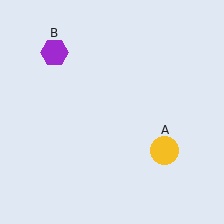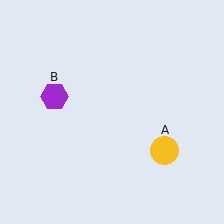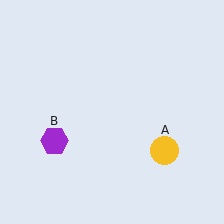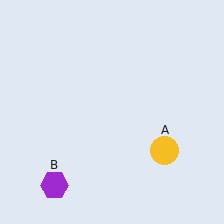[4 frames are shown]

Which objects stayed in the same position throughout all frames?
Yellow circle (object A) remained stationary.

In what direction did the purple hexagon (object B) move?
The purple hexagon (object B) moved down.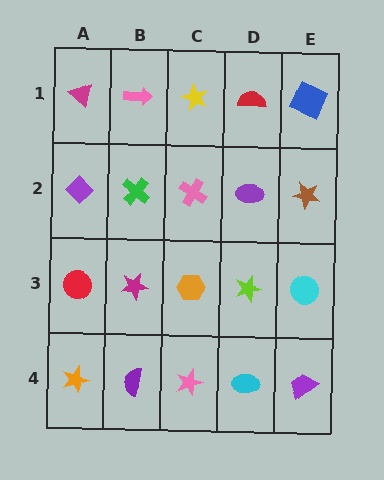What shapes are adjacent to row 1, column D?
A purple ellipse (row 2, column D), a yellow star (row 1, column C), a blue square (row 1, column E).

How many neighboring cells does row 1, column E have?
2.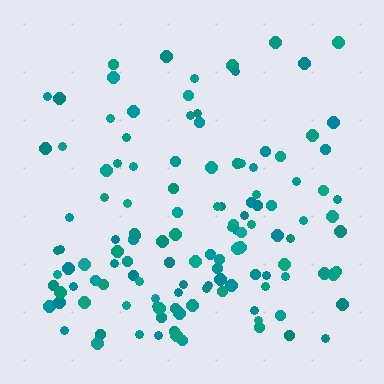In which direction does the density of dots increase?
From top to bottom, with the bottom side densest.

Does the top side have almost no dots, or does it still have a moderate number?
Still a moderate number, just noticeably fewer than the bottom.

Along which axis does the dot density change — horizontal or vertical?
Vertical.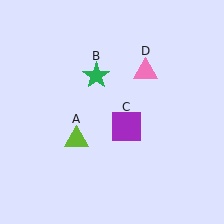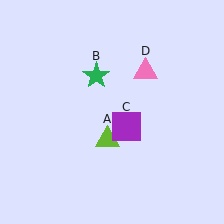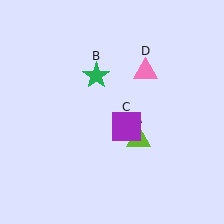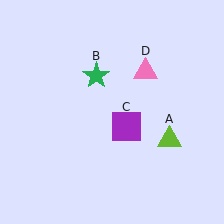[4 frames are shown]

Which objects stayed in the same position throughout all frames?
Green star (object B) and purple square (object C) and pink triangle (object D) remained stationary.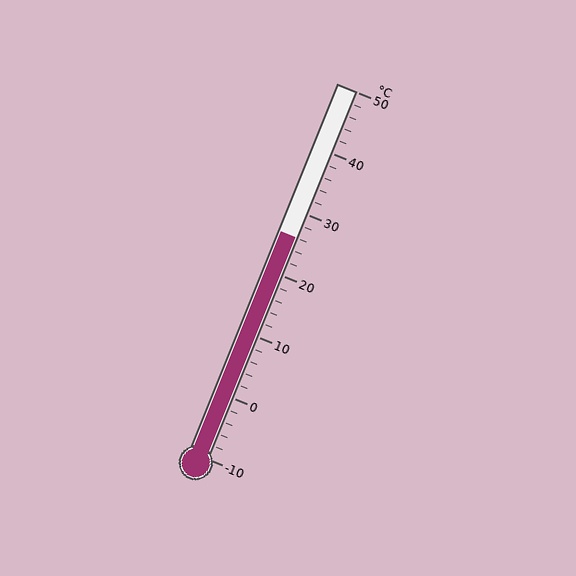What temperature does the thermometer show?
The thermometer shows approximately 26°C.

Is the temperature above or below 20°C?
The temperature is above 20°C.